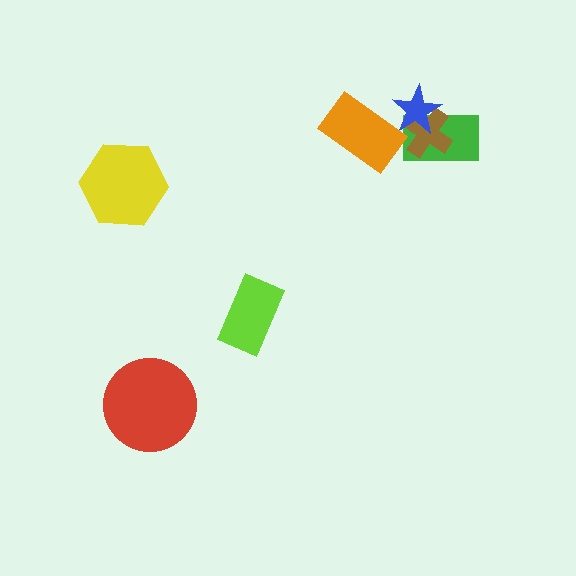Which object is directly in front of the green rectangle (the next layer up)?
The brown cross is directly in front of the green rectangle.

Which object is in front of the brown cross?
The blue star is in front of the brown cross.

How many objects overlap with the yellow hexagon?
0 objects overlap with the yellow hexagon.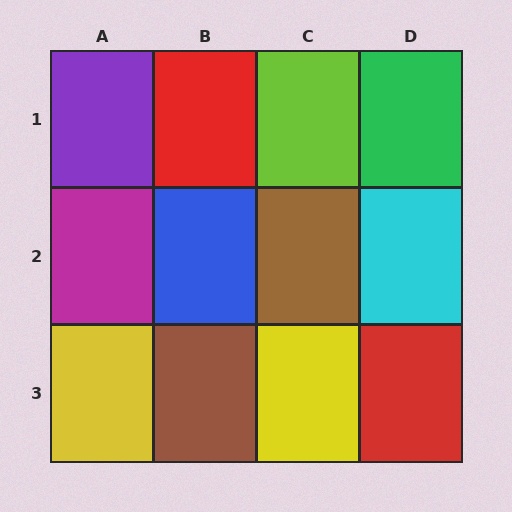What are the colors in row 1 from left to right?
Purple, red, lime, green.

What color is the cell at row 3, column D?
Red.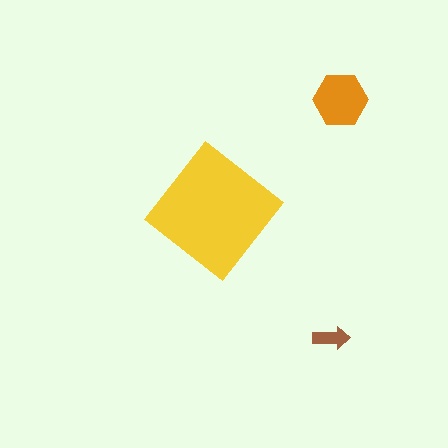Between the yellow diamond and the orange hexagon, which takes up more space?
The yellow diamond.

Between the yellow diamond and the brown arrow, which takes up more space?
The yellow diamond.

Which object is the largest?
The yellow diamond.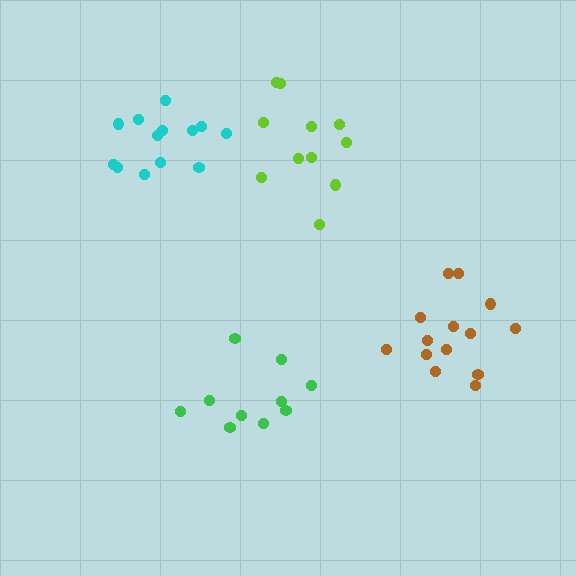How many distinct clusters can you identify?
There are 4 distinct clusters.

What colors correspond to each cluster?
The clusters are colored: lime, green, brown, cyan.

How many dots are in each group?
Group 1: 11 dots, Group 2: 10 dots, Group 3: 14 dots, Group 4: 13 dots (48 total).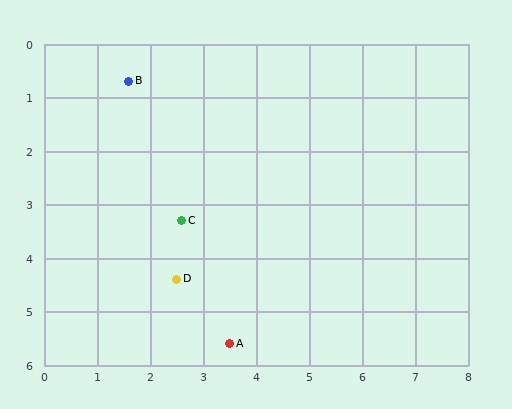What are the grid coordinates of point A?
Point A is at approximately (3.5, 5.6).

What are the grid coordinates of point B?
Point B is at approximately (1.6, 0.7).